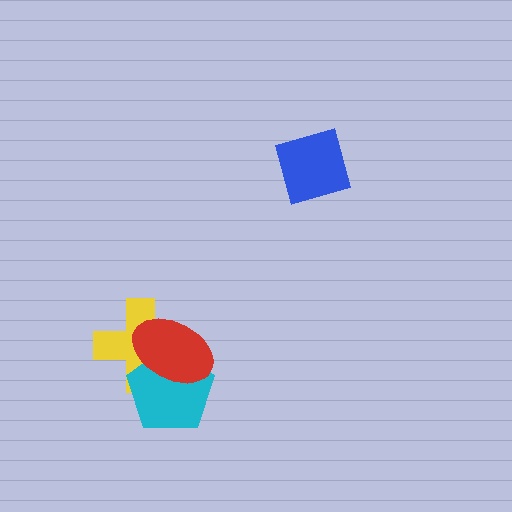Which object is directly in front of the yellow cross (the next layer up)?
The cyan pentagon is directly in front of the yellow cross.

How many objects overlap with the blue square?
0 objects overlap with the blue square.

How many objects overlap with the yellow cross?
2 objects overlap with the yellow cross.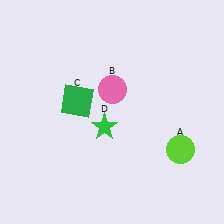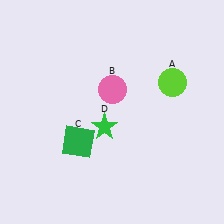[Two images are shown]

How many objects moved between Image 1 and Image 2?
2 objects moved between the two images.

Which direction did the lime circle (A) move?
The lime circle (A) moved up.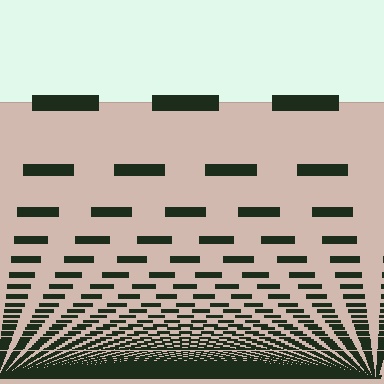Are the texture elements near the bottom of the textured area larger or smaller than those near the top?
Smaller. The gradient is inverted — elements near the bottom are smaller and denser.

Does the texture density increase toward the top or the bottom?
Density increases toward the bottom.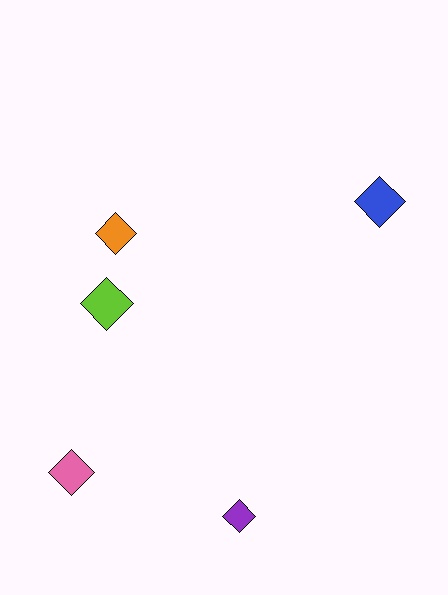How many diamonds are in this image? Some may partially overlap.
There are 5 diamonds.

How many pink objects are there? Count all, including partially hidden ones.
There is 1 pink object.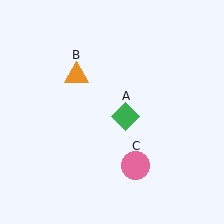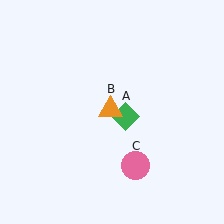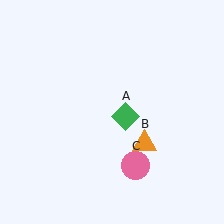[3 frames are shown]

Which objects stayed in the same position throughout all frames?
Green diamond (object A) and pink circle (object C) remained stationary.